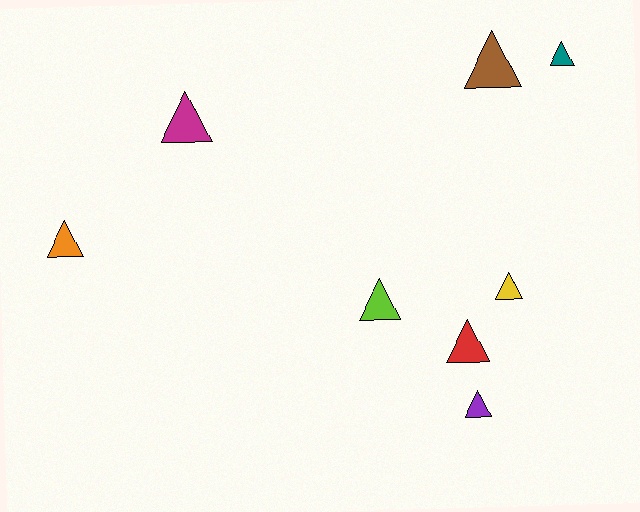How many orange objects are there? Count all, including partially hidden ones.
There is 1 orange object.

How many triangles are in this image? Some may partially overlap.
There are 8 triangles.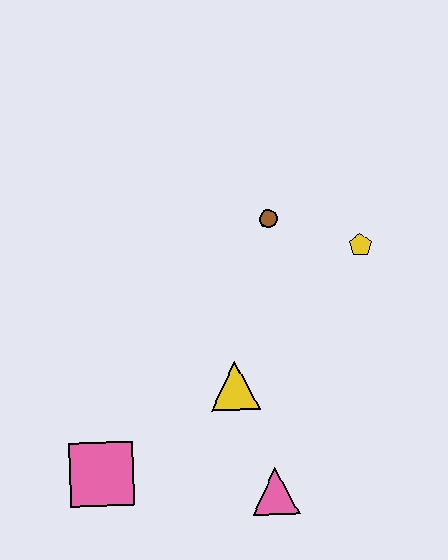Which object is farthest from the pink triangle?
The brown circle is farthest from the pink triangle.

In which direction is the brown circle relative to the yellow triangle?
The brown circle is above the yellow triangle.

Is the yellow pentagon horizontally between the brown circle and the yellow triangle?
No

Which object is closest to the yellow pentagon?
The brown circle is closest to the yellow pentagon.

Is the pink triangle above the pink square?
No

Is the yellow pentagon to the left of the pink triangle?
No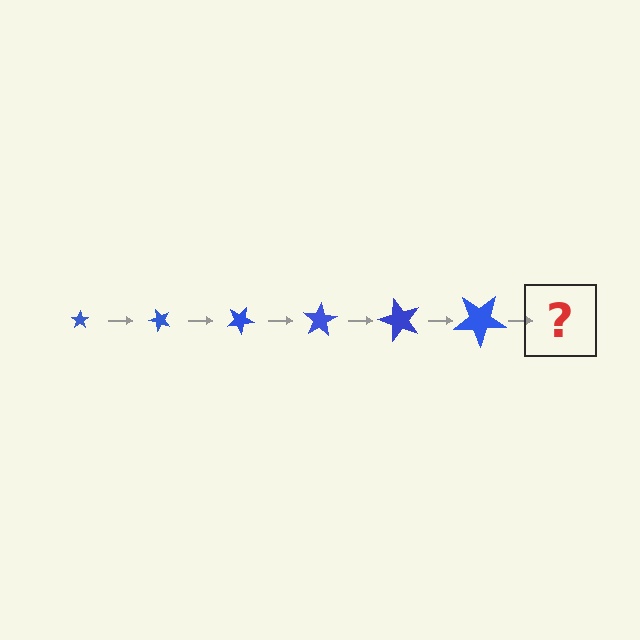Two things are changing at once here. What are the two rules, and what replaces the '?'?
The two rules are that the star grows larger each step and it rotates 50 degrees each step. The '?' should be a star, larger than the previous one and rotated 300 degrees from the start.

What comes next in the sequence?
The next element should be a star, larger than the previous one and rotated 300 degrees from the start.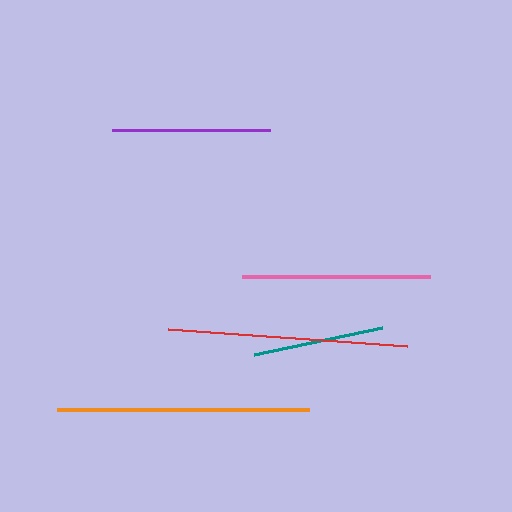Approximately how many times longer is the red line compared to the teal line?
The red line is approximately 1.8 times the length of the teal line.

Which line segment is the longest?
The orange line is the longest at approximately 252 pixels.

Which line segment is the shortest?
The teal line is the shortest at approximately 131 pixels.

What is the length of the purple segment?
The purple segment is approximately 158 pixels long.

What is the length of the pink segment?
The pink segment is approximately 188 pixels long.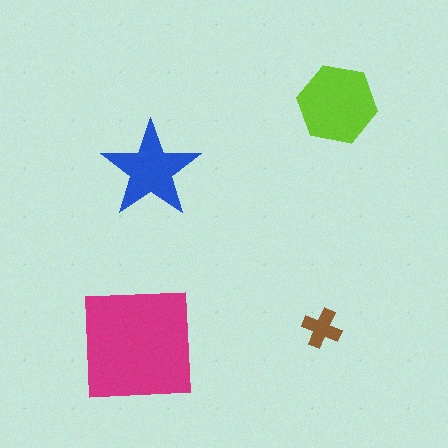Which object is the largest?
The magenta square.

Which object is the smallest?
The brown cross.